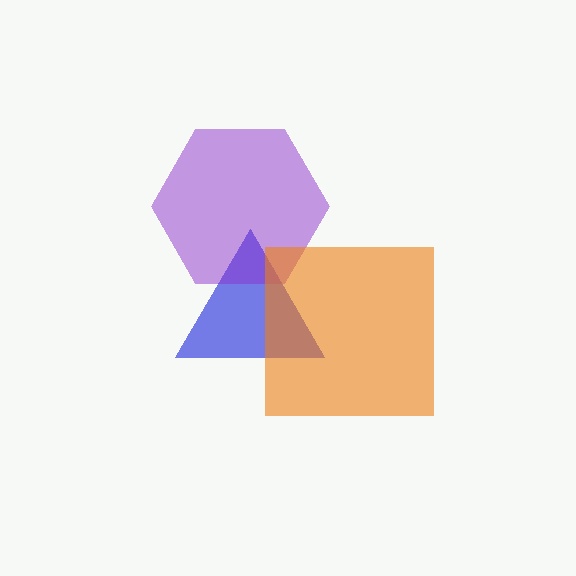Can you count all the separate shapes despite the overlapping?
Yes, there are 3 separate shapes.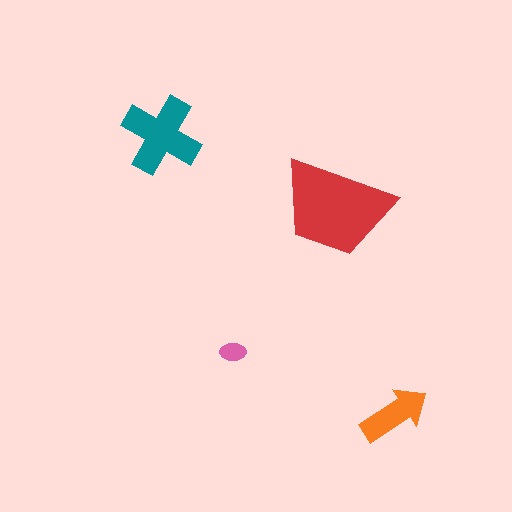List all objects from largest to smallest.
The red trapezoid, the teal cross, the orange arrow, the pink ellipse.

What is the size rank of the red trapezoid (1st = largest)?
1st.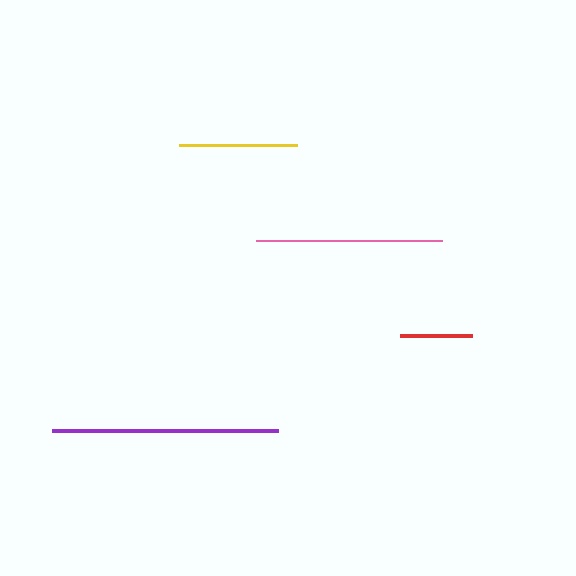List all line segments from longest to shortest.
From longest to shortest: purple, pink, yellow, red.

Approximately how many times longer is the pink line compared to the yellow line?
The pink line is approximately 1.6 times the length of the yellow line.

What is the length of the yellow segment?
The yellow segment is approximately 118 pixels long.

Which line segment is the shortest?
The red line is the shortest at approximately 72 pixels.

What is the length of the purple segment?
The purple segment is approximately 226 pixels long.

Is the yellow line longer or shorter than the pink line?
The pink line is longer than the yellow line.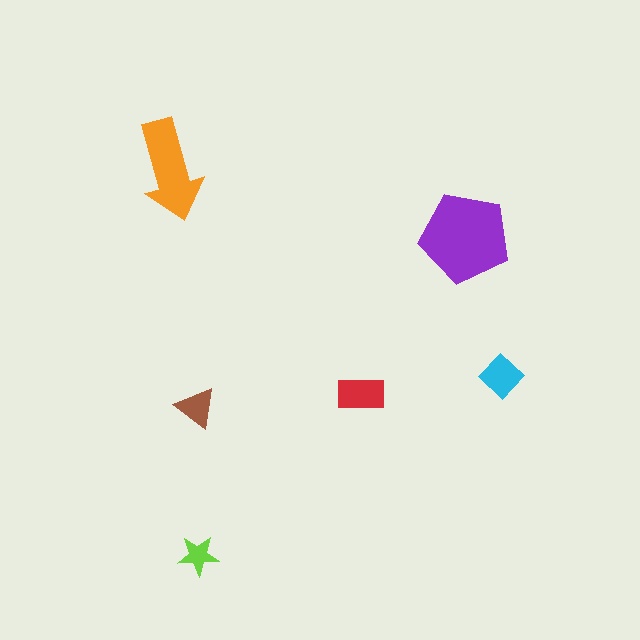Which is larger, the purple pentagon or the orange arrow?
The purple pentagon.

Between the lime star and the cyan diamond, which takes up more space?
The cyan diamond.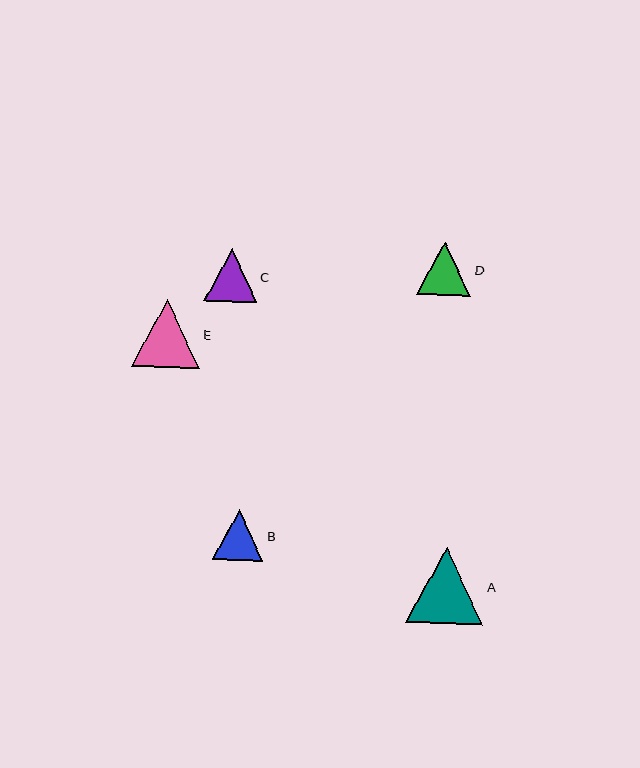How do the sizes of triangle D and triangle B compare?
Triangle D and triangle B are approximately the same size.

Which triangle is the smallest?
Triangle B is the smallest with a size of approximately 51 pixels.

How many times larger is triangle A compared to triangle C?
Triangle A is approximately 1.5 times the size of triangle C.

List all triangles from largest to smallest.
From largest to smallest: A, E, D, C, B.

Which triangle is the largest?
Triangle A is the largest with a size of approximately 77 pixels.